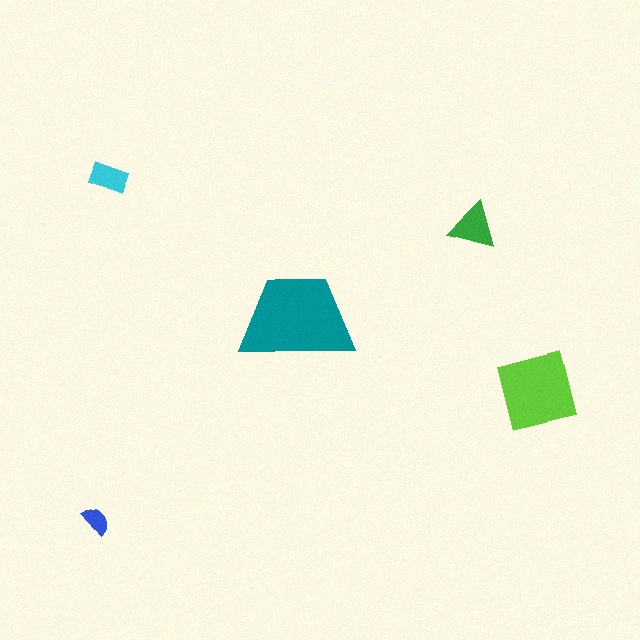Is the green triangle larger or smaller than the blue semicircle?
Larger.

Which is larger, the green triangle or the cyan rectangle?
The green triangle.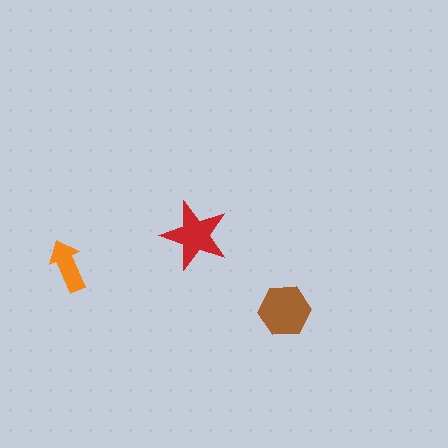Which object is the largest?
The brown hexagon.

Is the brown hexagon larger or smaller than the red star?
Larger.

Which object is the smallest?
The orange arrow.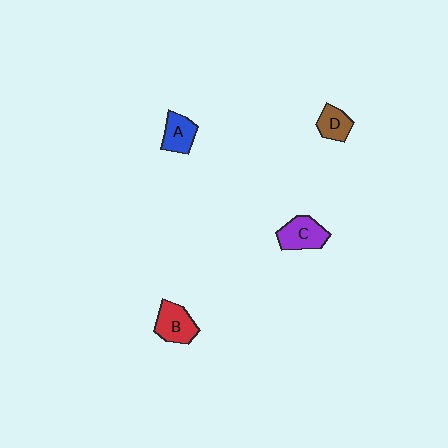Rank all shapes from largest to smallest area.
From largest to smallest: C (purple), B (red), A (blue), D (brown).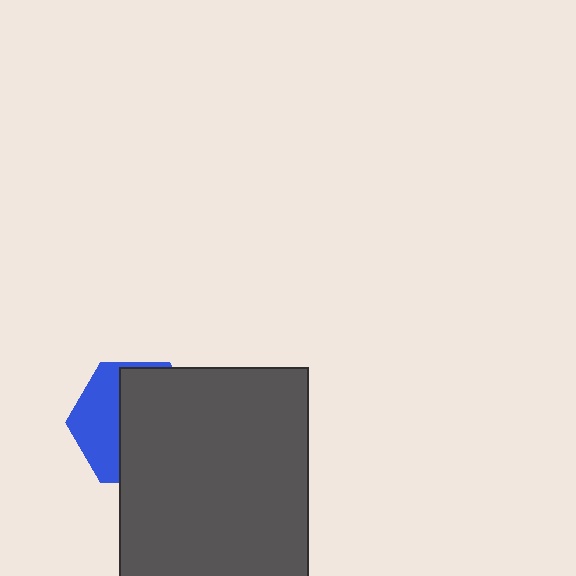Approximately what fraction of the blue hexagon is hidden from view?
Roughly 62% of the blue hexagon is hidden behind the dark gray rectangle.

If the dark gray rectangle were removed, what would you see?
You would see the complete blue hexagon.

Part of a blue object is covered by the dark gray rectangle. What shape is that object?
It is a hexagon.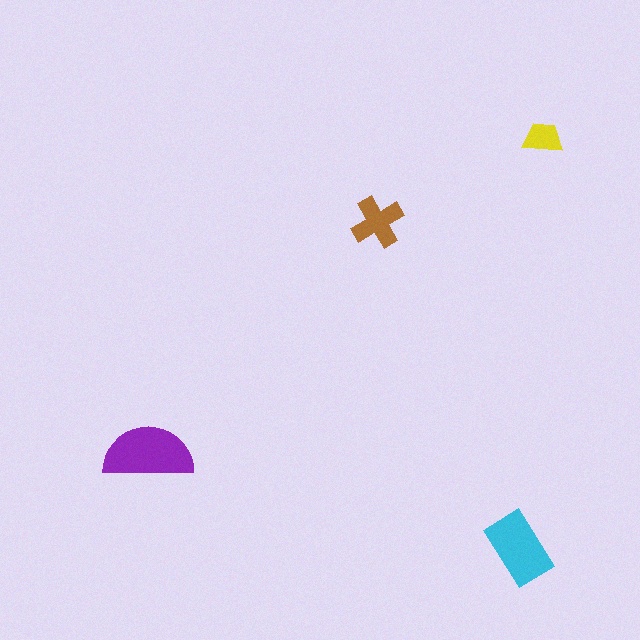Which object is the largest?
The purple semicircle.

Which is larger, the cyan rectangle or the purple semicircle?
The purple semicircle.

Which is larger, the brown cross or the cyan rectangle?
The cyan rectangle.